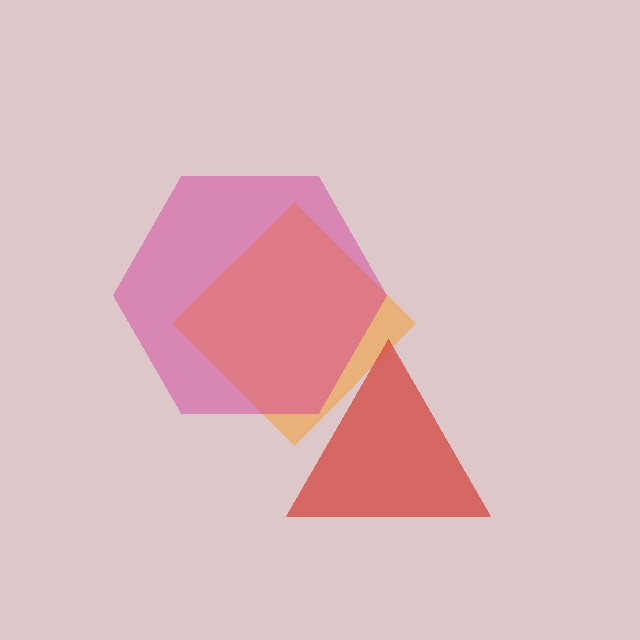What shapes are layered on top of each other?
The layered shapes are: an orange diamond, a magenta hexagon, a red triangle.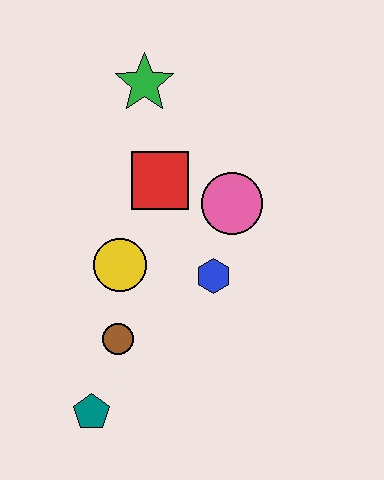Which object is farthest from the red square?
The teal pentagon is farthest from the red square.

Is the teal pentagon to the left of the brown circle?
Yes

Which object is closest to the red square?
The pink circle is closest to the red square.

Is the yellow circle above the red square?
No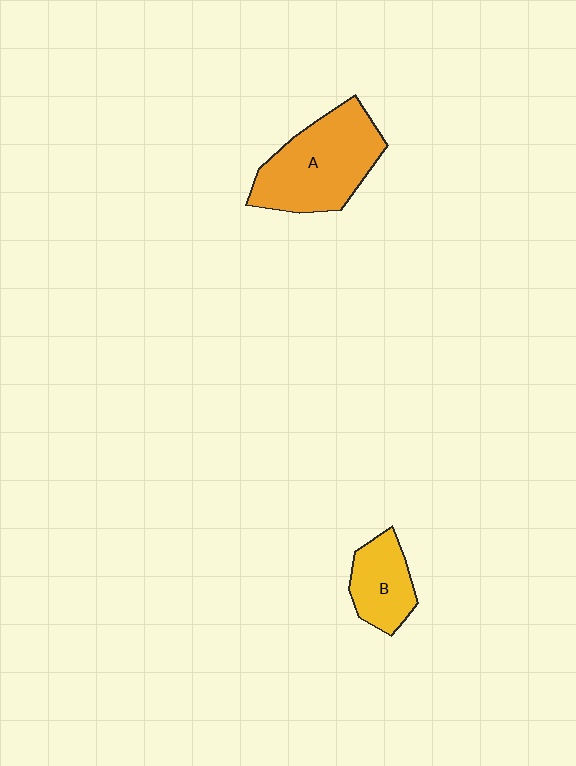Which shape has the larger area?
Shape A (orange).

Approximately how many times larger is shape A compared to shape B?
Approximately 1.9 times.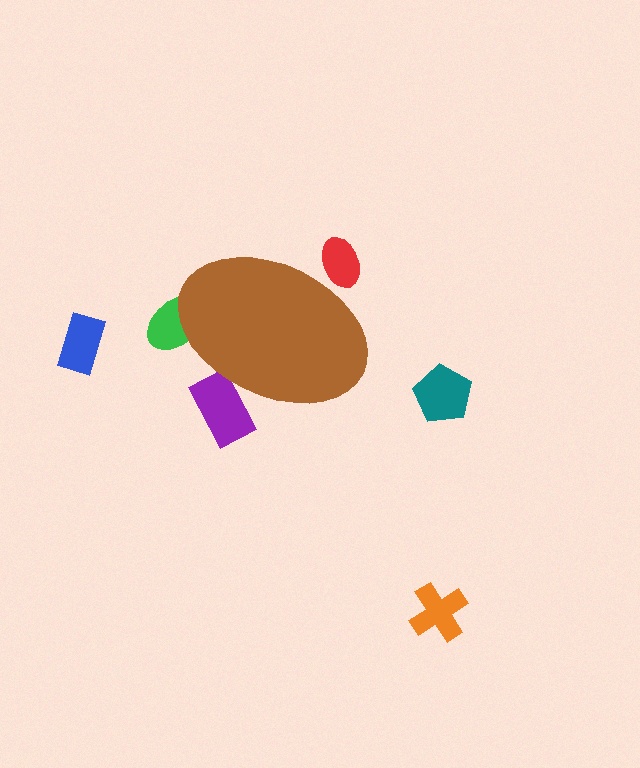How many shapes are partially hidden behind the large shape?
3 shapes are partially hidden.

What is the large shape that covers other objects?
A brown ellipse.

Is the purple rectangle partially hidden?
Yes, the purple rectangle is partially hidden behind the brown ellipse.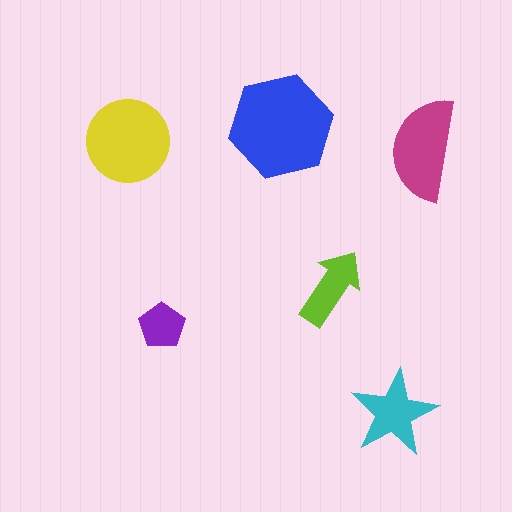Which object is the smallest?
The purple pentagon.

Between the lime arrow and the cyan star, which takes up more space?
The cyan star.